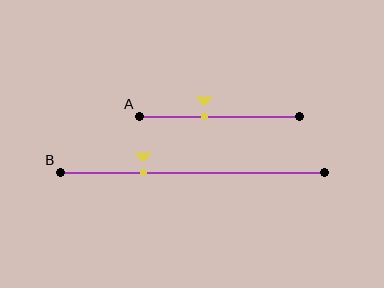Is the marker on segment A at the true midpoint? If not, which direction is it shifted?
No, the marker on segment A is shifted to the left by about 9% of the segment length.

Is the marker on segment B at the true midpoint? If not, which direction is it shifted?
No, the marker on segment B is shifted to the left by about 18% of the segment length.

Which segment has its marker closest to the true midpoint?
Segment A has its marker closest to the true midpoint.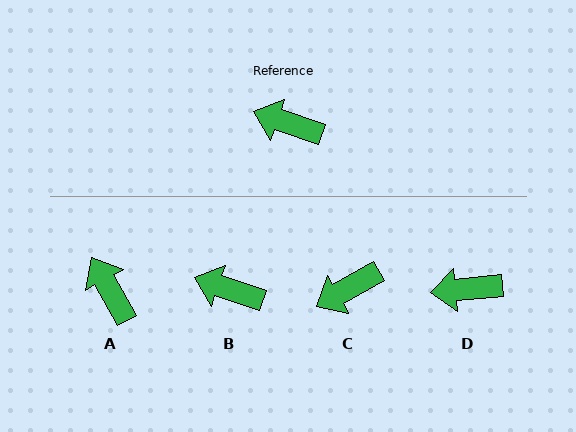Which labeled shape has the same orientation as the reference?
B.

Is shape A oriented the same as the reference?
No, it is off by about 42 degrees.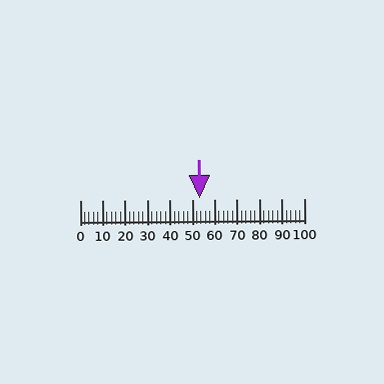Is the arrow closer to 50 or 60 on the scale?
The arrow is closer to 50.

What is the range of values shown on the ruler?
The ruler shows values from 0 to 100.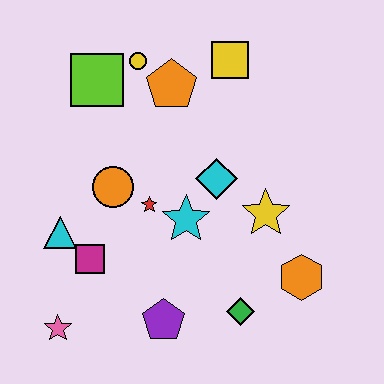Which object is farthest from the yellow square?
The pink star is farthest from the yellow square.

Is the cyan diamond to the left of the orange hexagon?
Yes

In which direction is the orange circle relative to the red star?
The orange circle is to the left of the red star.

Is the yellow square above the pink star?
Yes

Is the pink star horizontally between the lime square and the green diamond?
No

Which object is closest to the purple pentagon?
The green diamond is closest to the purple pentagon.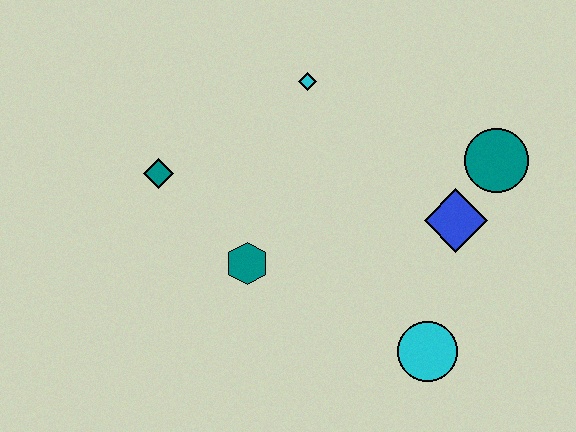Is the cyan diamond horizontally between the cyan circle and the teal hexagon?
Yes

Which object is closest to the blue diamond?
The teal circle is closest to the blue diamond.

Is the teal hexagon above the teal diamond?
No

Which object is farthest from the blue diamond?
The teal diamond is farthest from the blue diamond.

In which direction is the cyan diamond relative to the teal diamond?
The cyan diamond is to the right of the teal diamond.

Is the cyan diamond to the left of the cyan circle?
Yes